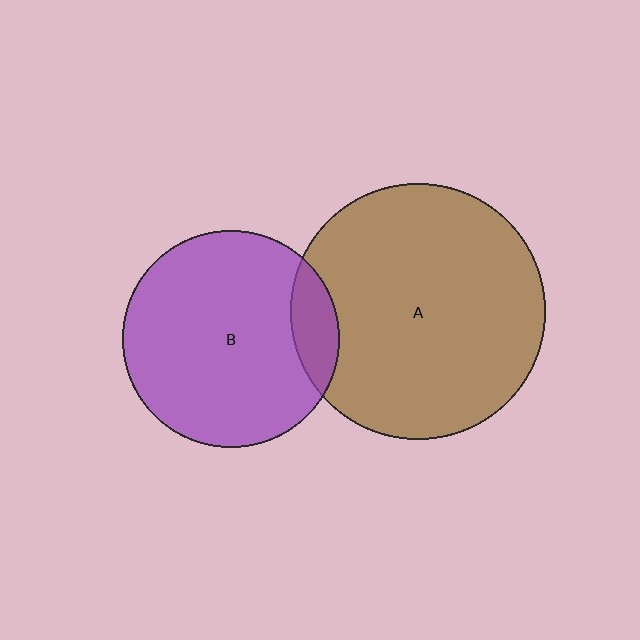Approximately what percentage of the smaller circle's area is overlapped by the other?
Approximately 10%.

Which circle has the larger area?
Circle A (brown).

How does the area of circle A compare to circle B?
Approximately 1.4 times.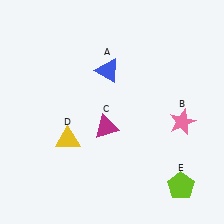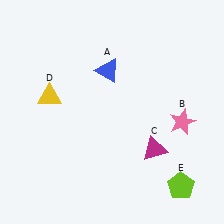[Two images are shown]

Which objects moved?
The objects that moved are: the magenta triangle (C), the yellow triangle (D).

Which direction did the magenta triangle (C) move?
The magenta triangle (C) moved right.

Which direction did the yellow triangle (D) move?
The yellow triangle (D) moved up.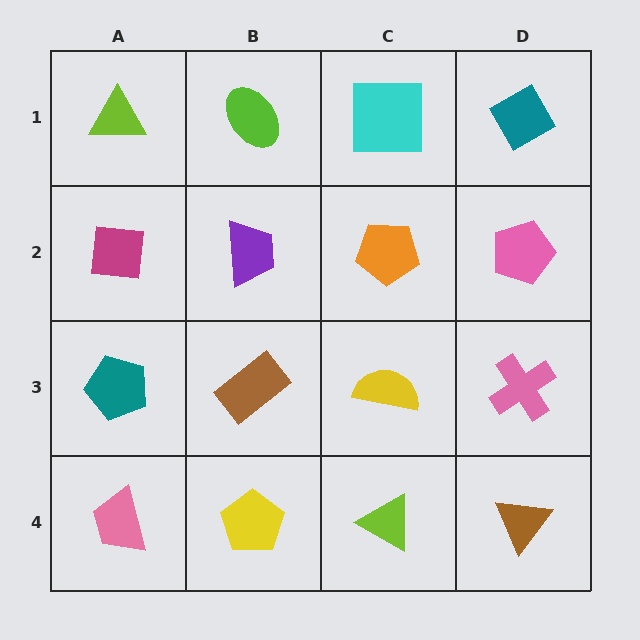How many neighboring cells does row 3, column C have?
4.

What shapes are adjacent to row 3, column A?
A magenta square (row 2, column A), a pink trapezoid (row 4, column A), a brown rectangle (row 3, column B).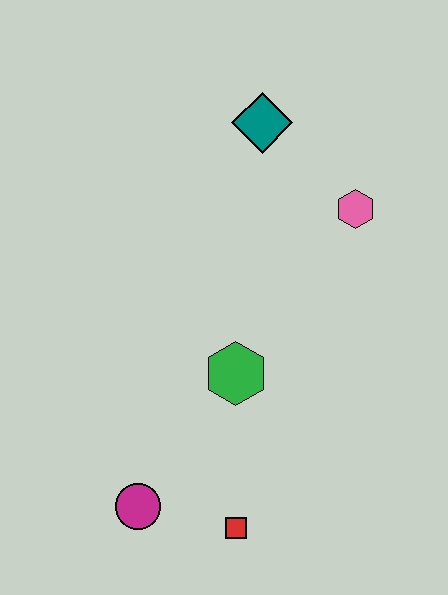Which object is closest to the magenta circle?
The red square is closest to the magenta circle.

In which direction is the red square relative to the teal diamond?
The red square is below the teal diamond.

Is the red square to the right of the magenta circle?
Yes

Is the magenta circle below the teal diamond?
Yes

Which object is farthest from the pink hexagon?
The magenta circle is farthest from the pink hexagon.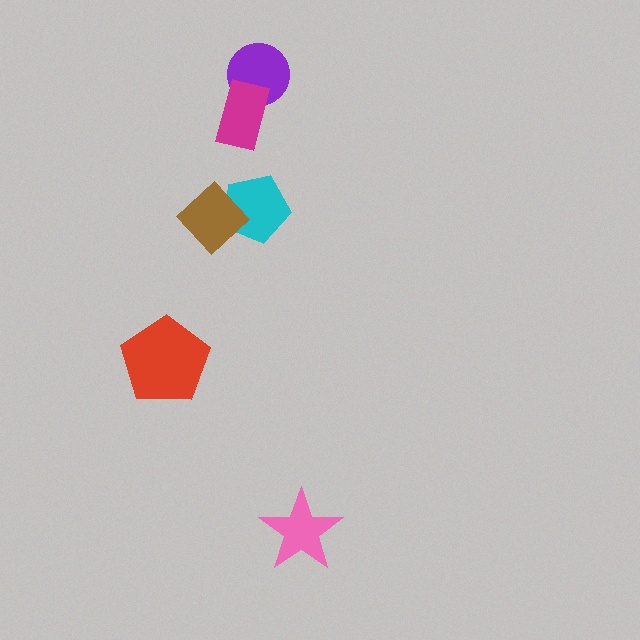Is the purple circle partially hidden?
Yes, it is partially covered by another shape.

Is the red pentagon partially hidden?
No, no other shape covers it.